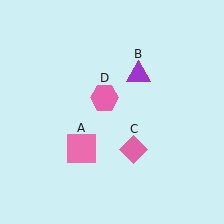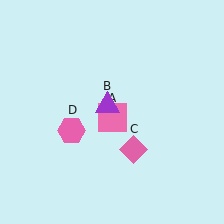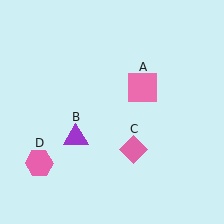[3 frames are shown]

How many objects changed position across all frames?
3 objects changed position: pink square (object A), purple triangle (object B), pink hexagon (object D).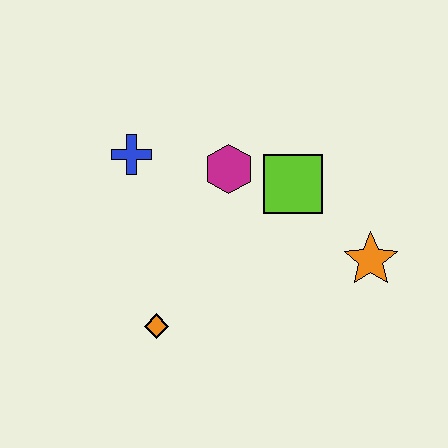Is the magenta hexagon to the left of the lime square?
Yes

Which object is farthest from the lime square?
The orange diamond is farthest from the lime square.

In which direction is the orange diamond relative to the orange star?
The orange diamond is to the left of the orange star.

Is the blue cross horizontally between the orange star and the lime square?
No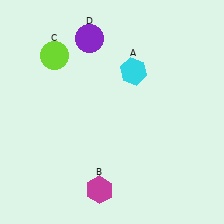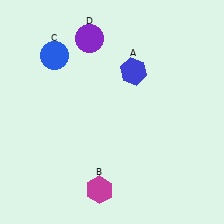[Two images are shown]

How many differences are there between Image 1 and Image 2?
There are 2 differences between the two images.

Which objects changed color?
A changed from cyan to blue. C changed from lime to blue.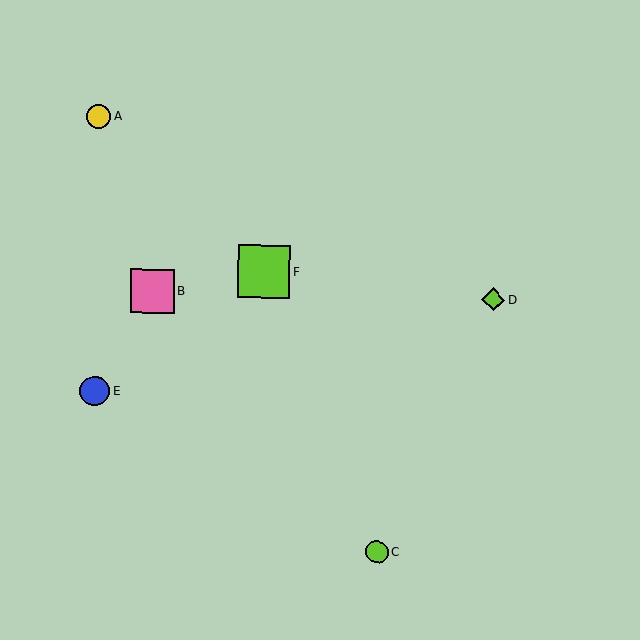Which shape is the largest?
The lime square (labeled F) is the largest.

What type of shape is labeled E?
Shape E is a blue circle.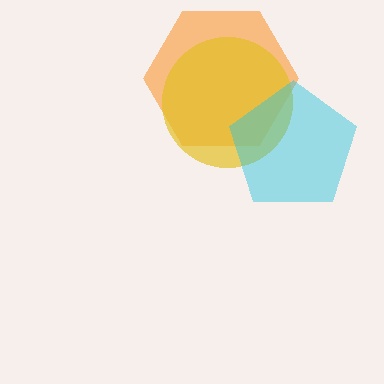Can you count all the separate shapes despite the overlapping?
Yes, there are 3 separate shapes.